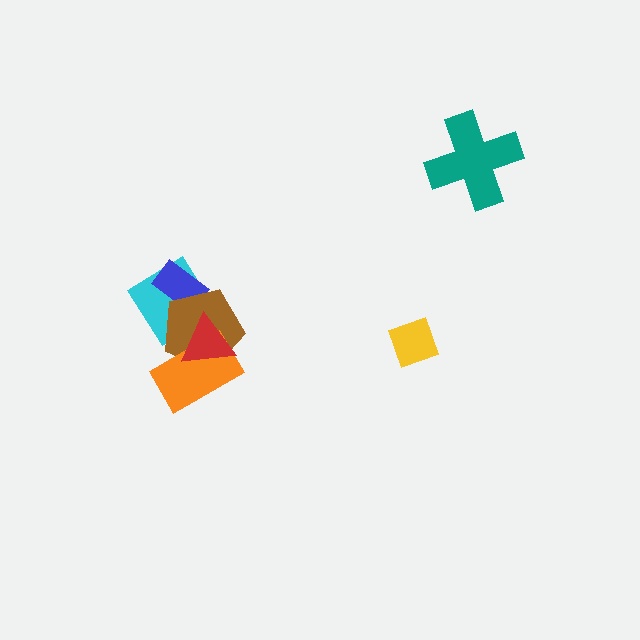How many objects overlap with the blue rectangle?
2 objects overlap with the blue rectangle.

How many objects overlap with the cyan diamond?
4 objects overlap with the cyan diamond.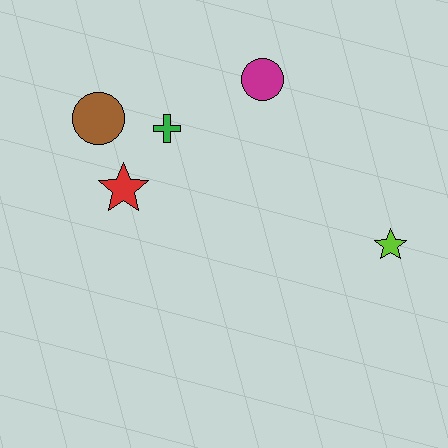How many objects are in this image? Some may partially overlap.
There are 5 objects.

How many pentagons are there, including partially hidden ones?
There are no pentagons.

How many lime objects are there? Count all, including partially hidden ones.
There is 1 lime object.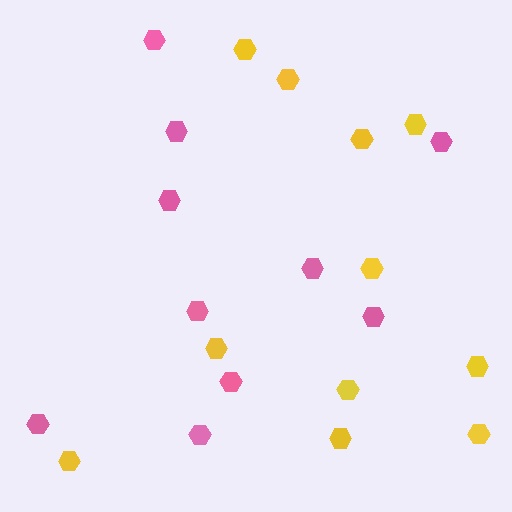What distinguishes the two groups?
There are 2 groups: one group of pink hexagons (10) and one group of yellow hexagons (11).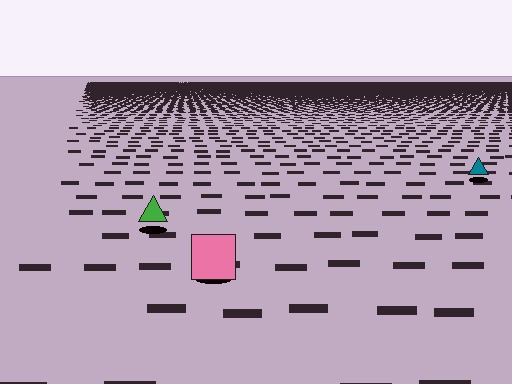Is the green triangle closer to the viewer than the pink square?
No. The pink square is closer — you can tell from the texture gradient: the ground texture is coarser near it.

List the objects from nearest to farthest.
From nearest to farthest: the pink square, the green triangle, the teal triangle.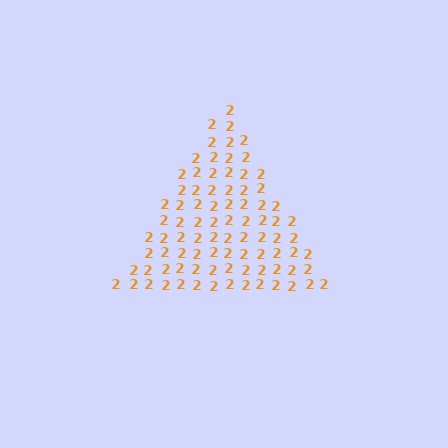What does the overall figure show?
The overall figure shows a triangle.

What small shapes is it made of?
It is made of small digit 2's.